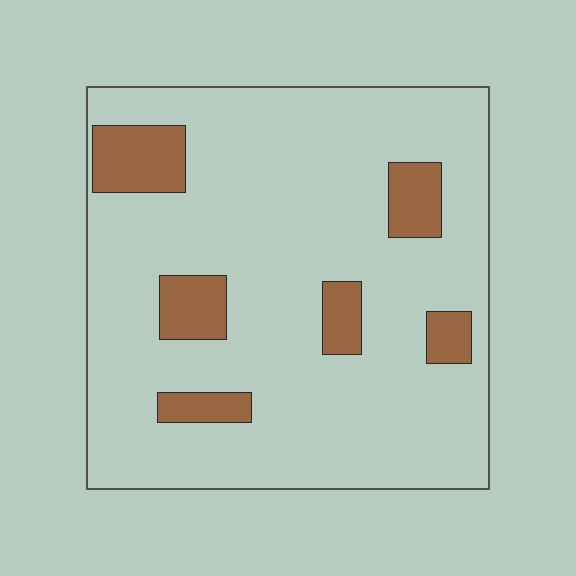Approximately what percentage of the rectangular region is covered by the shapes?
Approximately 15%.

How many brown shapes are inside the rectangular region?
6.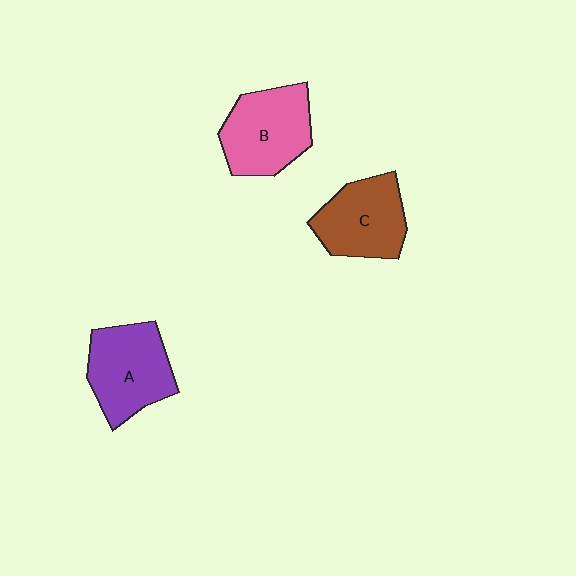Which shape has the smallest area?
Shape C (brown).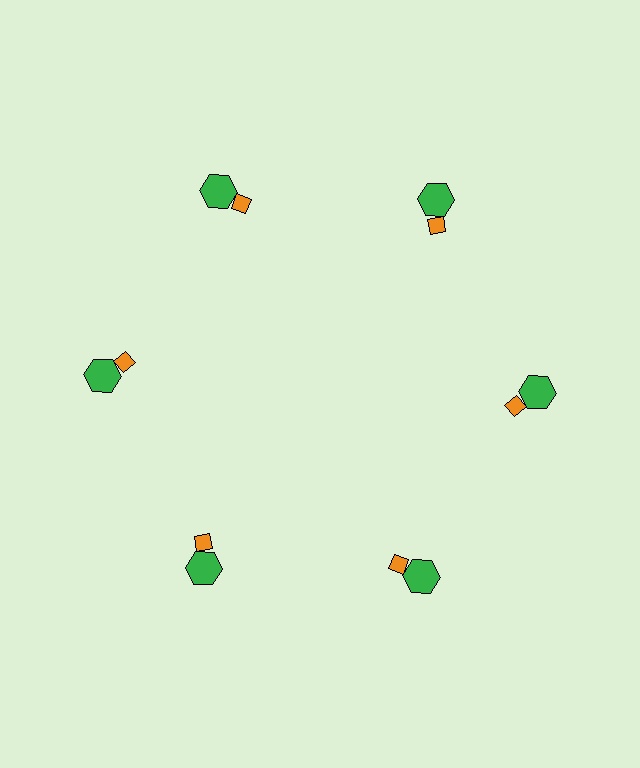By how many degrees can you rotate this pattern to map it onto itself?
The pattern maps onto itself every 60 degrees of rotation.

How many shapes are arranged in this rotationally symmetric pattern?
There are 12 shapes, arranged in 6 groups of 2.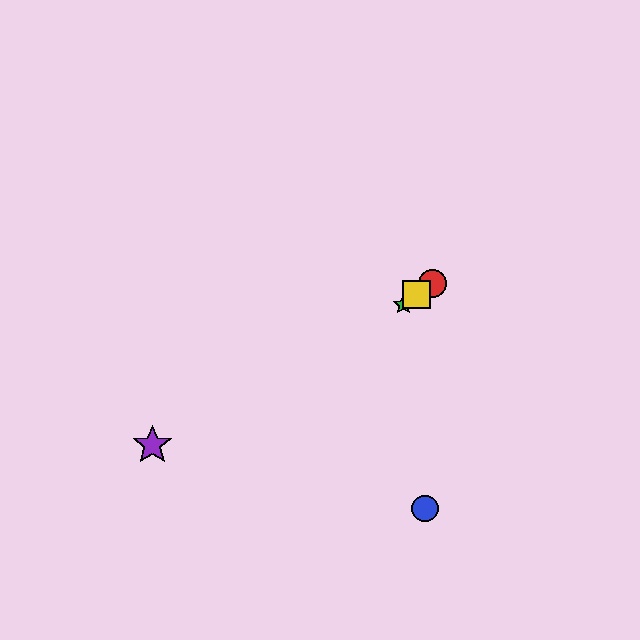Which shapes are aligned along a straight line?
The red circle, the green star, the yellow square are aligned along a straight line.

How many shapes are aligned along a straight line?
3 shapes (the red circle, the green star, the yellow square) are aligned along a straight line.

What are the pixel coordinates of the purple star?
The purple star is at (152, 445).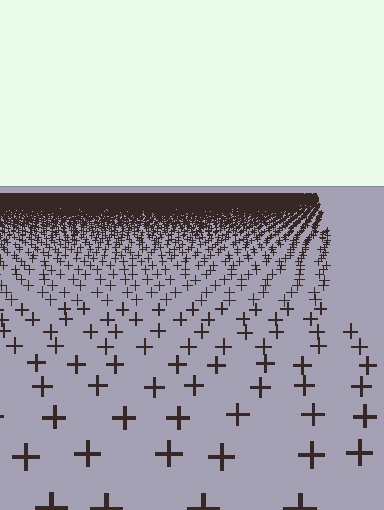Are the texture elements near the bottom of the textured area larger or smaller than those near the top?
Larger. Near the bottom, elements are closer to the viewer and appear at a bigger on-screen size.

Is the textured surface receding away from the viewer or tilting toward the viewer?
The surface is receding away from the viewer. Texture elements get smaller and denser toward the top.